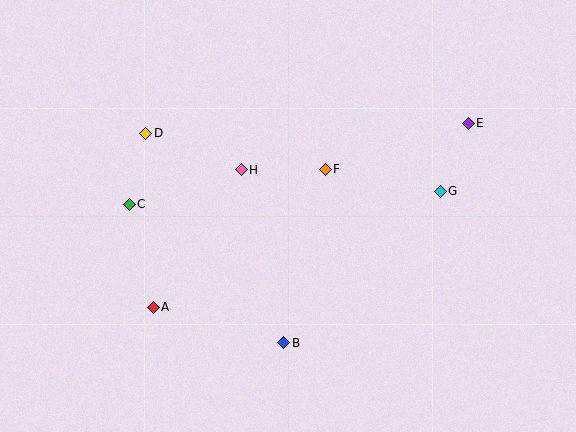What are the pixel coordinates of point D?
Point D is at (146, 133).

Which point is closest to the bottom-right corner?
Point G is closest to the bottom-right corner.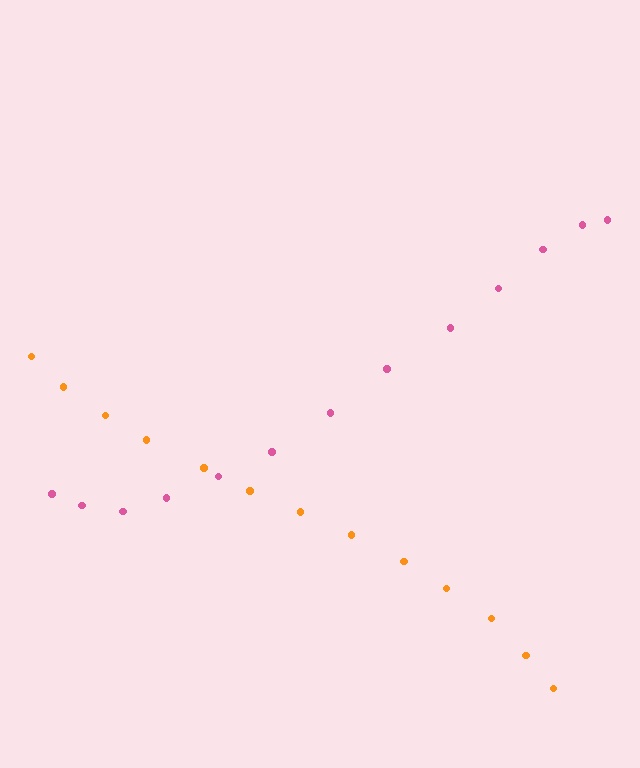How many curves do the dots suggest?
There are 2 distinct paths.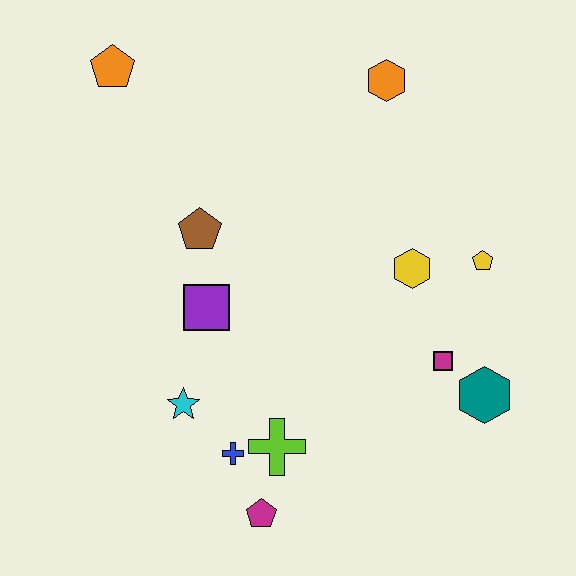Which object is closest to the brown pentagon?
The purple square is closest to the brown pentagon.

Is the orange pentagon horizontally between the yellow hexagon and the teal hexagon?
No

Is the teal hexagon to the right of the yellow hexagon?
Yes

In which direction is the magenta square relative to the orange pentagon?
The magenta square is to the right of the orange pentagon.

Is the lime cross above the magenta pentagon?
Yes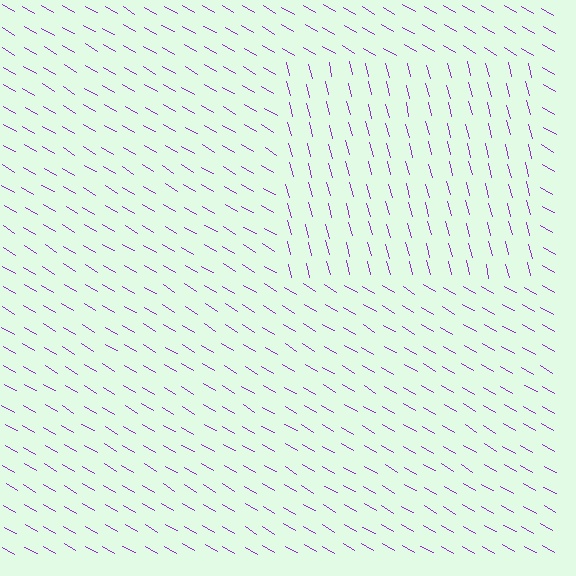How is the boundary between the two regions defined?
The boundary is defined purely by a change in line orientation (approximately 45 degrees difference). All lines are the same color and thickness.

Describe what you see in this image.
The image is filled with small purple line segments. A rectangle region in the image has lines oriented differently from the surrounding lines, creating a visible texture boundary.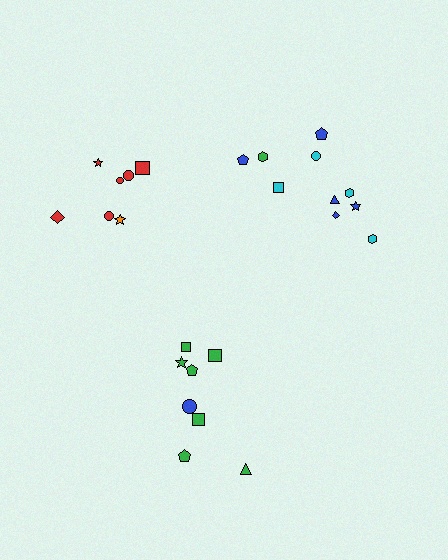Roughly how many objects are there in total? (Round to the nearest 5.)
Roughly 25 objects in total.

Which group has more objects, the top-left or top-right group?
The top-right group.